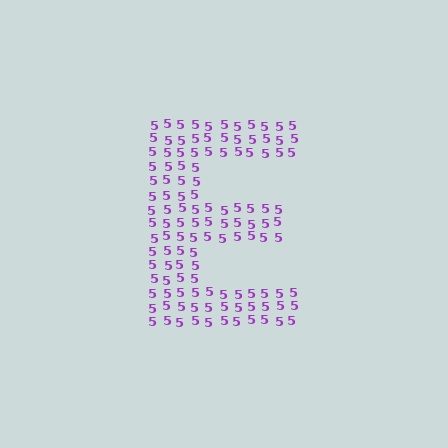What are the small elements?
The small elements are digit 5's.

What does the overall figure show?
The overall figure shows the letter E.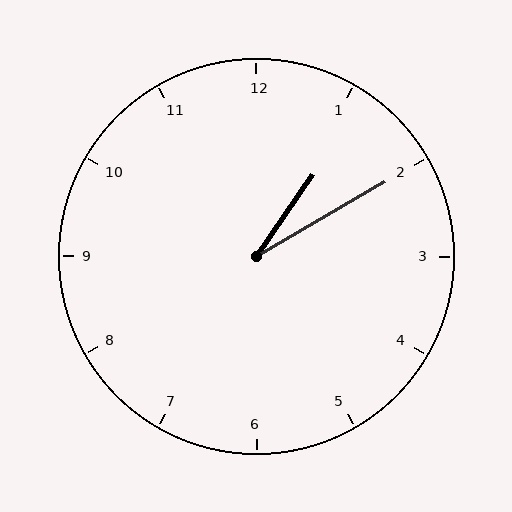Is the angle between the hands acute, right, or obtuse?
It is acute.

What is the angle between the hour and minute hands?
Approximately 25 degrees.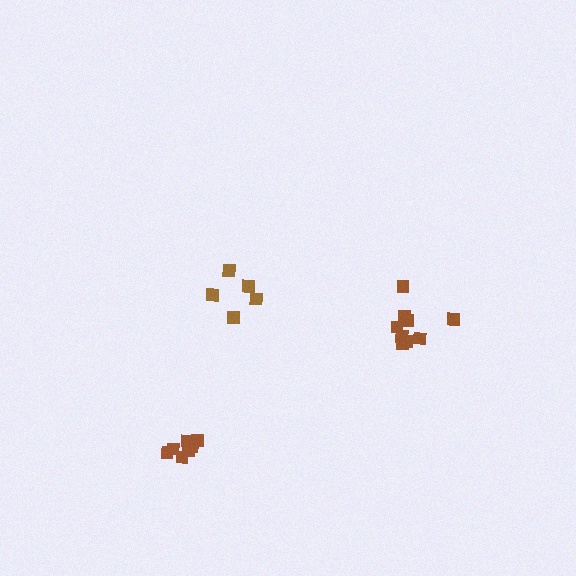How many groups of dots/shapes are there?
There are 3 groups.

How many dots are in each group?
Group 1: 5 dots, Group 2: 9 dots, Group 3: 8 dots (22 total).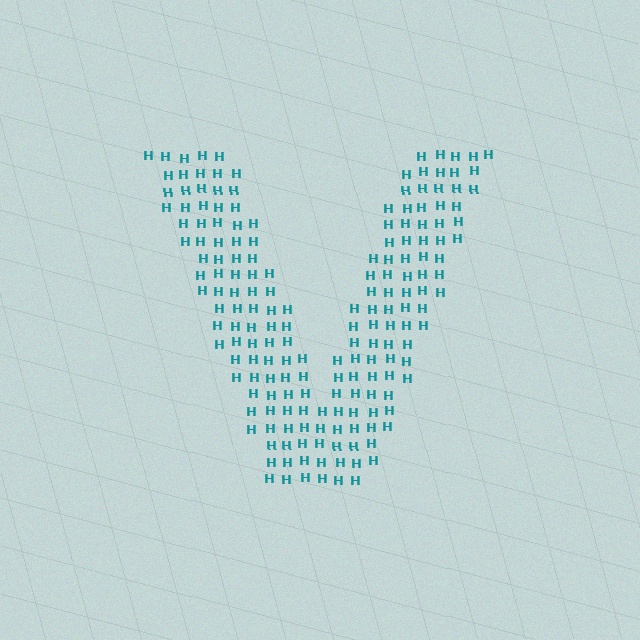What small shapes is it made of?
It is made of small letter H's.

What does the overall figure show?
The overall figure shows the letter V.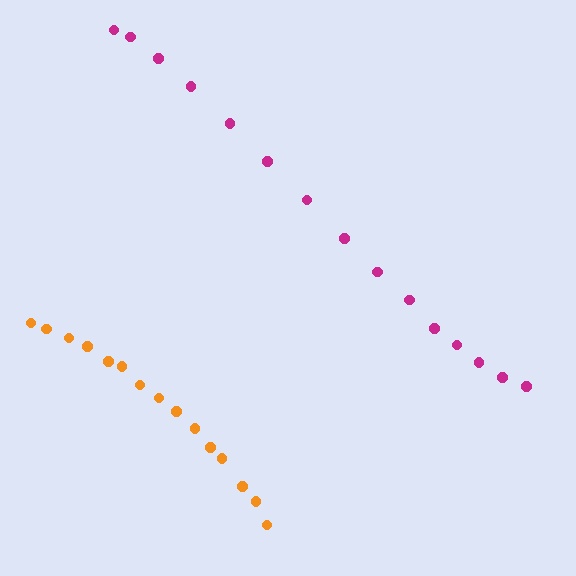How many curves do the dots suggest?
There are 2 distinct paths.